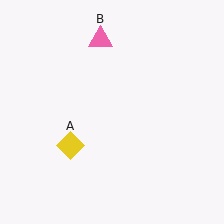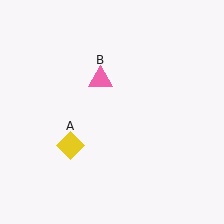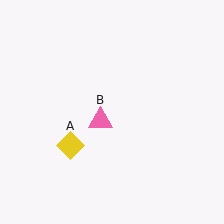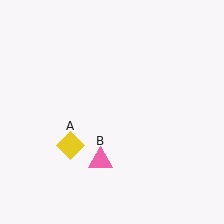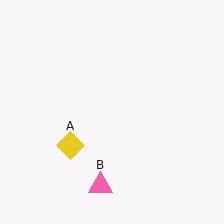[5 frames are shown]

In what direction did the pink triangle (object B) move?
The pink triangle (object B) moved down.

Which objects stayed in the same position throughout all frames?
Yellow diamond (object A) remained stationary.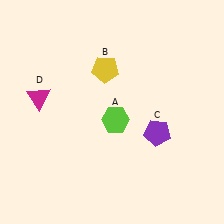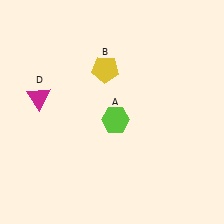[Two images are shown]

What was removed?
The purple pentagon (C) was removed in Image 2.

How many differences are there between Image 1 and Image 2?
There is 1 difference between the two images.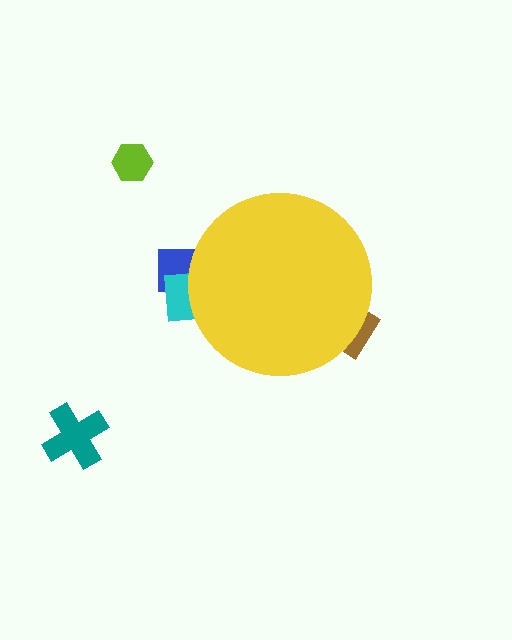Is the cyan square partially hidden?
Yes, the cyan square is partially hidden behind the yellow circle.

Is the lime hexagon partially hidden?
No, the lime hexagon is fully visible.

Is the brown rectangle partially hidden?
Yes, the brown rectangle is partially hidden behind the yellow circle.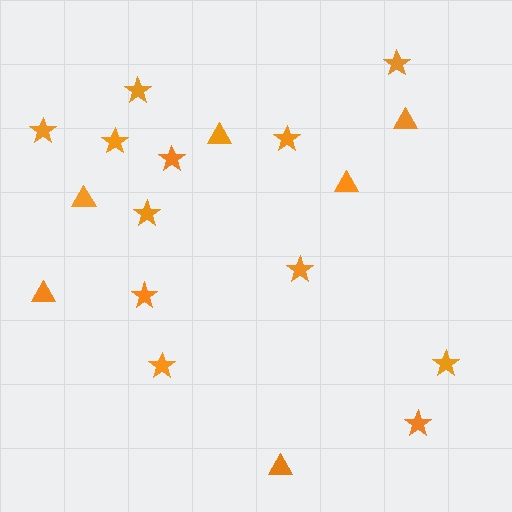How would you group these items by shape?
There are 2 groups: one group of stars (12) and one group of triangles (6).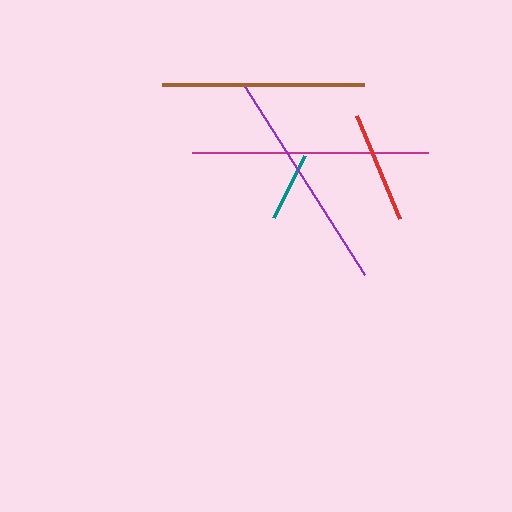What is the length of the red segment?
The red segment is approximately 112 pixels long.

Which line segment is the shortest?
The teal line is the shortest at approximately 69 pixels.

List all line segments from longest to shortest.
From longest to shortest: magenta, purple, brown, red, teal.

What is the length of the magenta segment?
The magenta segment is approximately 236 pixels long.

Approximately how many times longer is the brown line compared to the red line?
The brown line is approximately 1.8 times the length of the red line.